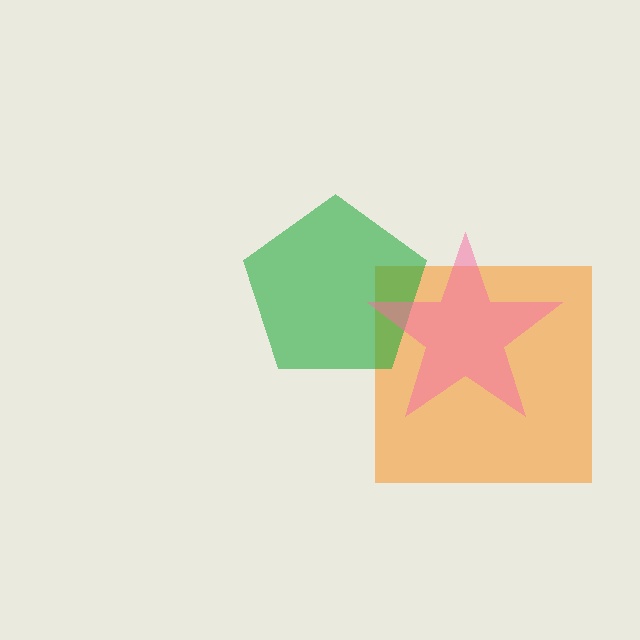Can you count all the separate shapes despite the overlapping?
Yes, there are 3 separate shapes.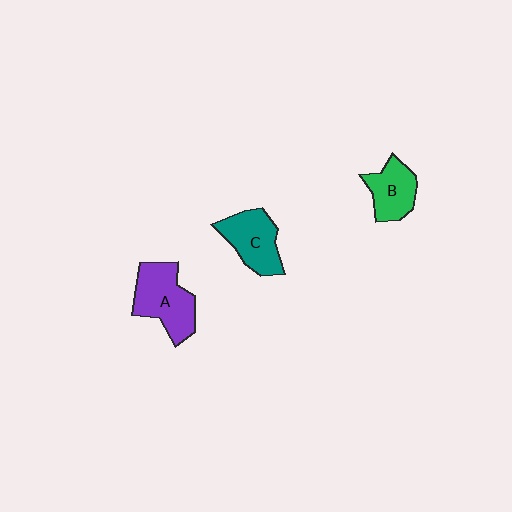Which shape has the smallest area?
Shape B (green).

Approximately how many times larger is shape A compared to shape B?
Approximately 1.5 times.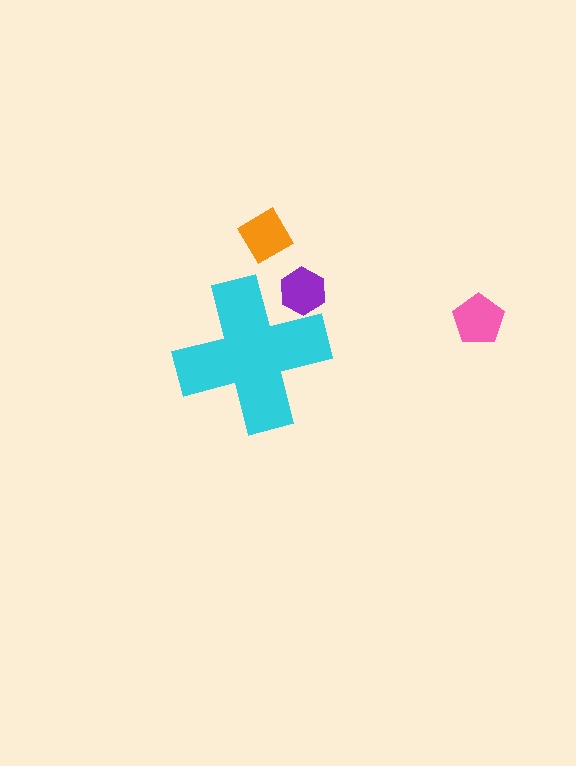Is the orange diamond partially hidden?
No, the orange diamond is fully visible.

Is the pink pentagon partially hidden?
No, the pink pentagon is fully visible.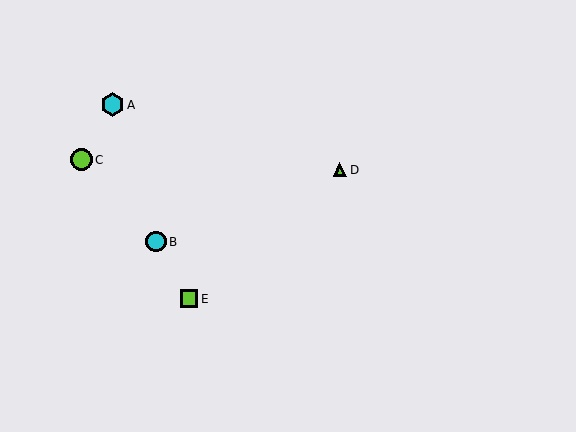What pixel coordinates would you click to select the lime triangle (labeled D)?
Click at (340, 170) to select the lime triangle D.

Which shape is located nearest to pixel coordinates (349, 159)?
The lime triangle (labeled D) at (340, 170) is nearest to that location.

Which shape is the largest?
The cyan hexagon (labeled A) is the largest.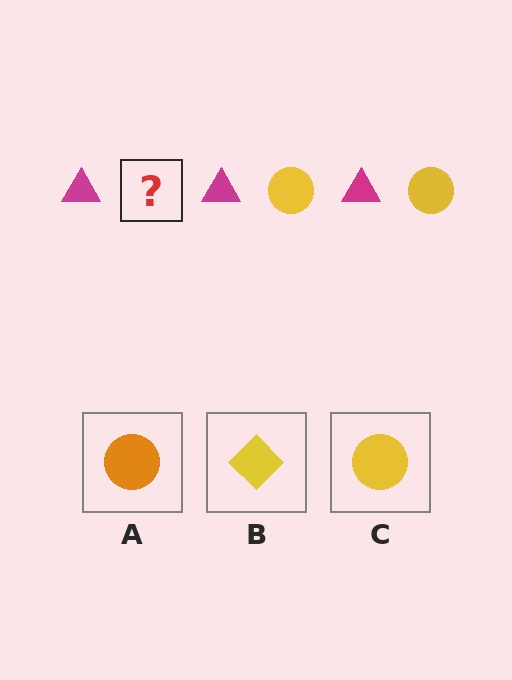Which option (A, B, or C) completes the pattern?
C.